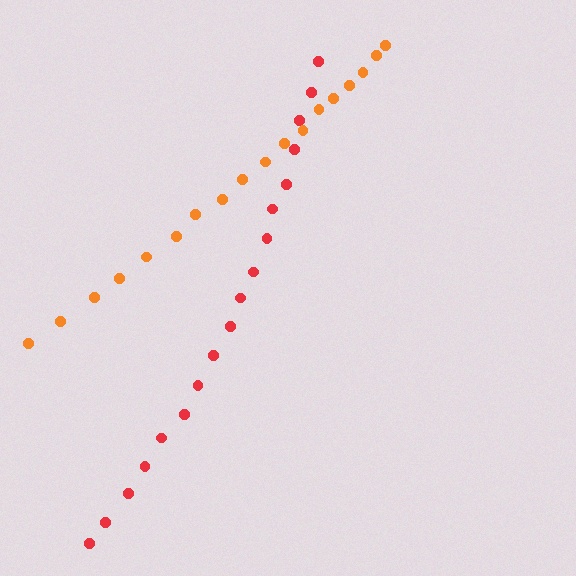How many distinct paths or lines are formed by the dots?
There are 2 distinct paths.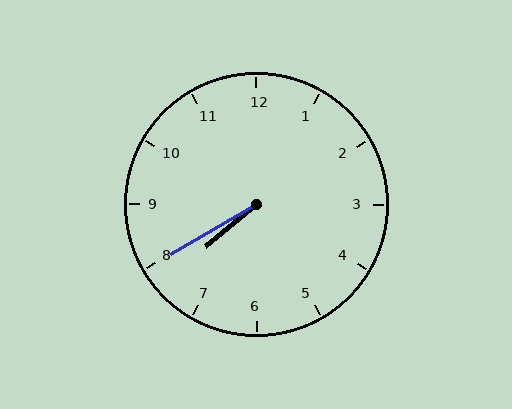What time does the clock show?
7:40.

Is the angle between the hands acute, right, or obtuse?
It is acute.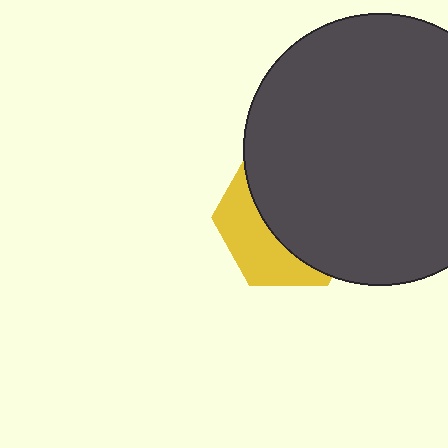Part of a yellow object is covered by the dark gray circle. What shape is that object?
It is a hexagon.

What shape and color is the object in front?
The object in front is a dark gray circle.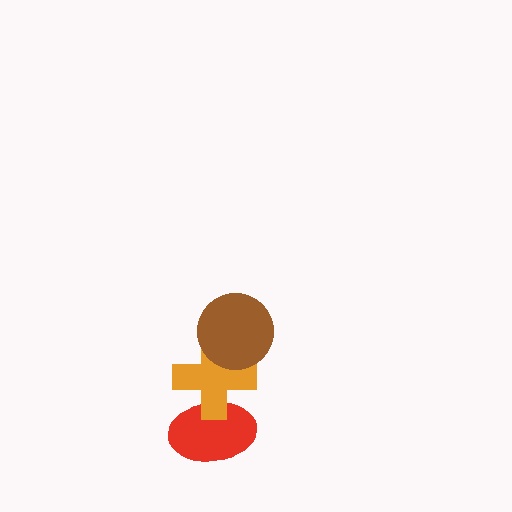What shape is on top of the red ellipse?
The orange cross is on top of the red ellipse.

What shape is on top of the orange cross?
The brown circle is on top of the orange cross.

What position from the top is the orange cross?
The orange cross is 2nd from the top.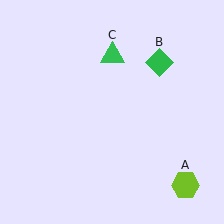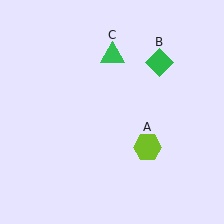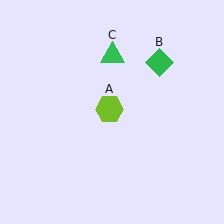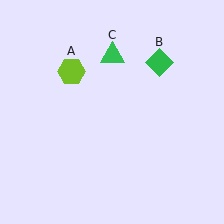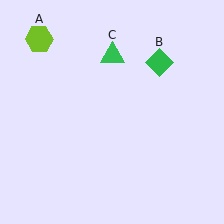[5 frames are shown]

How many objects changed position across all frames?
1 object changed position: lime hexagon (object A).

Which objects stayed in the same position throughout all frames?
Green diamond (object B) and green triangle (object C) remained stationary.